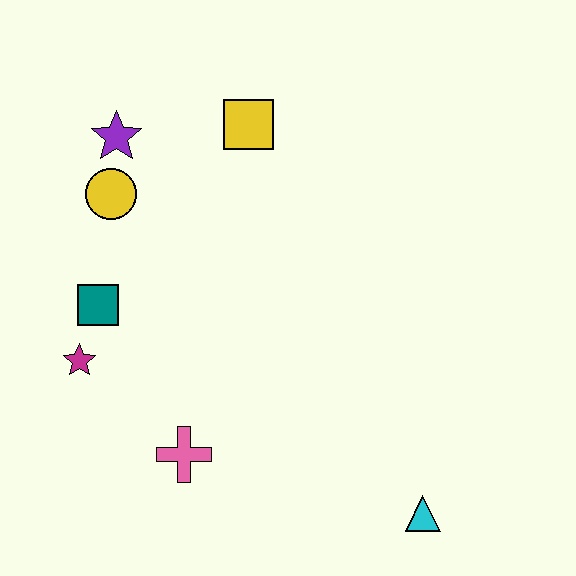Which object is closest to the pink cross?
The magenta star is closest to the pink cross.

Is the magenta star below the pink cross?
No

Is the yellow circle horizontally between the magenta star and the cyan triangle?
Yes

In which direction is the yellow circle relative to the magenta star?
The yellow circle is above the magenta star.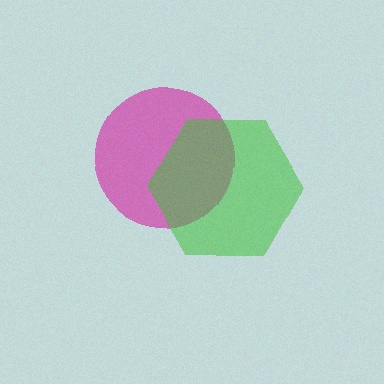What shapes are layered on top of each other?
The layered shapes are: a magenta circle, a green hexagon.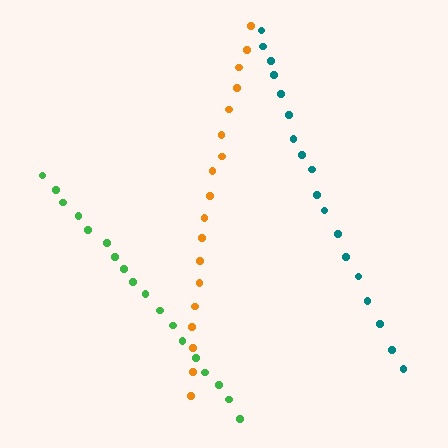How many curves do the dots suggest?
There are 3 distinct paths.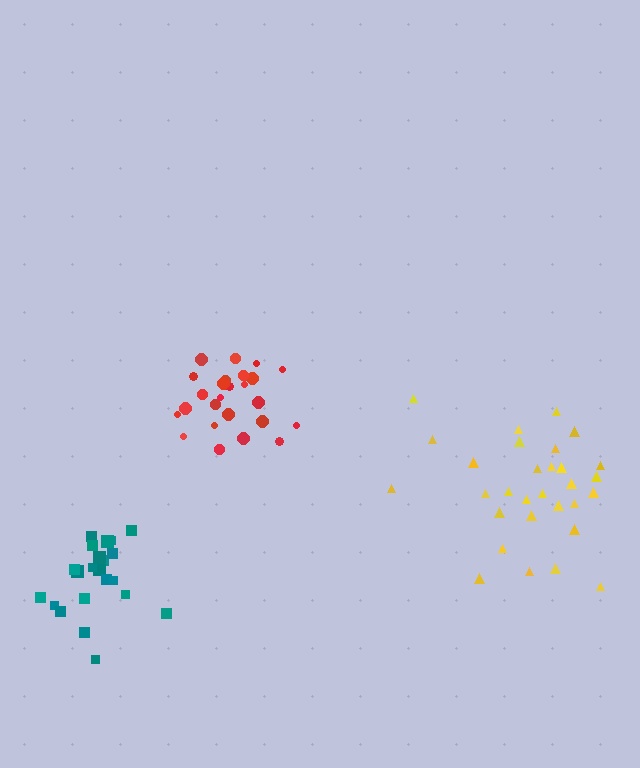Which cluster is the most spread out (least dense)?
Yellow.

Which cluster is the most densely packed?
Red.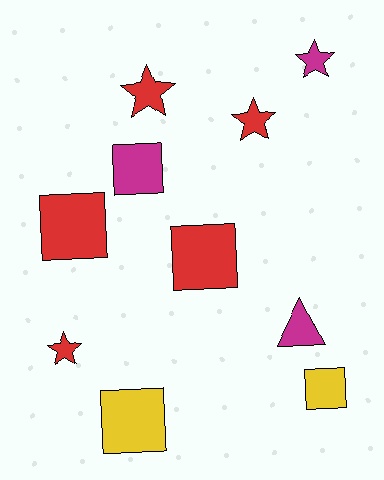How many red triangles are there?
There are no red triangles.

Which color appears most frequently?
Red, with 5 objects.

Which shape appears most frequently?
Square, with 5 objects.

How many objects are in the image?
There are 10 objects.